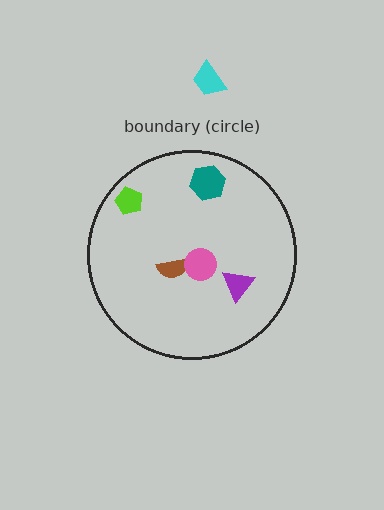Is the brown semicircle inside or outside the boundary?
Inside.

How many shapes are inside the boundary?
5 inside, 1 outside.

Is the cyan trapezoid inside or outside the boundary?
Outside.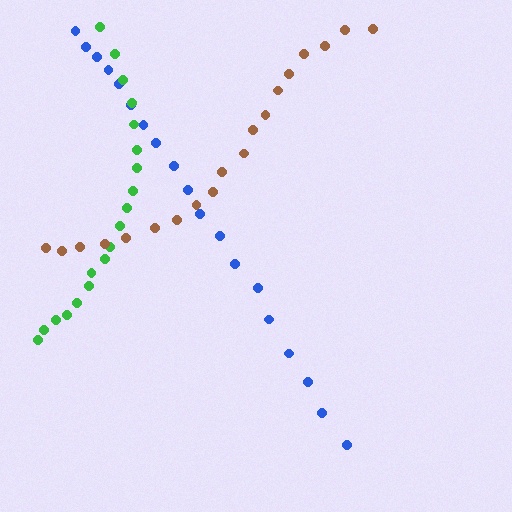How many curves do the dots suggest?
There are 3 distinct paths.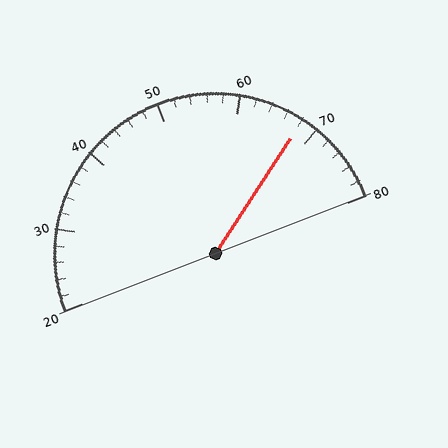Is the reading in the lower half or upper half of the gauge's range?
The reading is in the upper half of the range (20 to 80).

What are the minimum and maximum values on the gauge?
The gauge ranges from 20 to 80.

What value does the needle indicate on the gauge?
The needle indicates approximately 68.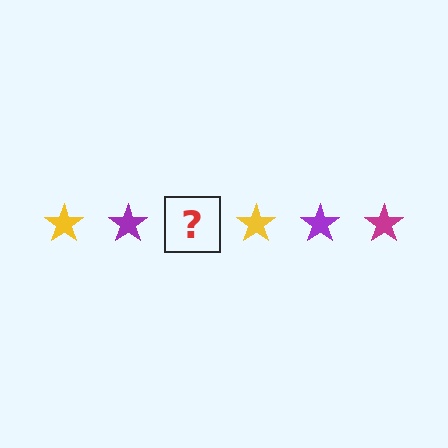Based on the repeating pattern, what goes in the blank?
The blank should be a magenta star.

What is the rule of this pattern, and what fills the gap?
The rule is that the pattern cycles through yellow, purple, magenta stars. The gap should be filled with a magenta star.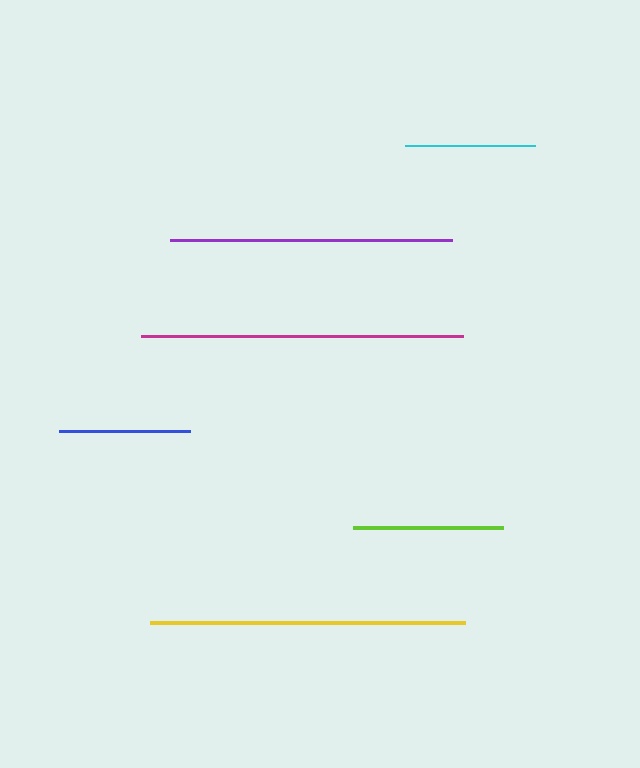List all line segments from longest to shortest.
From longest to shortest: magenta, yellow, purple, lime, blue, cyan.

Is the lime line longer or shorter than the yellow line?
The yellow line is longer than the lime line.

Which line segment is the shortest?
The cyan line is the shortest at approximately 130 pixels.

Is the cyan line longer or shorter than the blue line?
The blue line is longer than the cyan line.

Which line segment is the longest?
The magenta line is the longest at approximately 322 pixels.